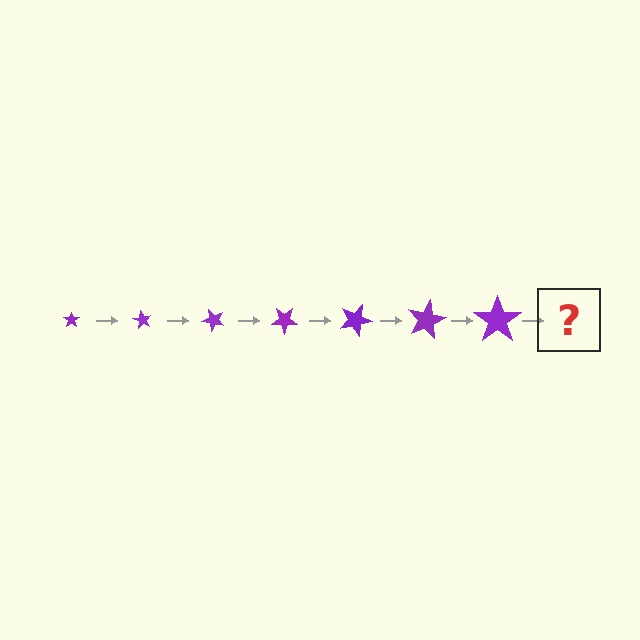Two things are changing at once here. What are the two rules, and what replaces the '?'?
The two rules are that the star grows larger each step and it rotates 60 degrees each step. The '?' should be a star, larger than the previous one and rotated 420 degrees from the start.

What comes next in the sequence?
The next element should be a star, larger than the previous one and rotated 420 degrees from the start.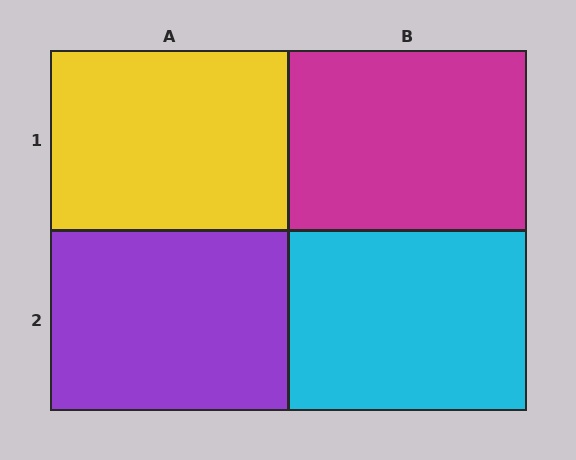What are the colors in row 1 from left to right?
Yellow, magenta.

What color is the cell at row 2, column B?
Cyan.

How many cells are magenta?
1 cell is magenta.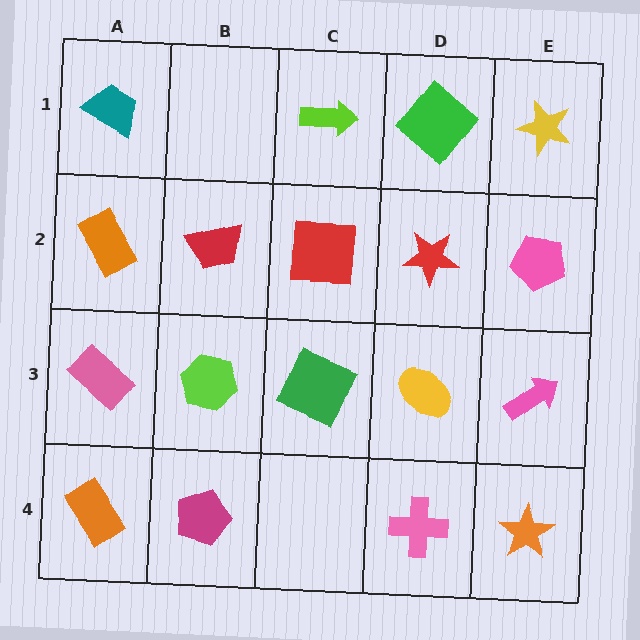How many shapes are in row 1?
4 shapes.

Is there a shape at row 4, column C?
No, that cell is empty.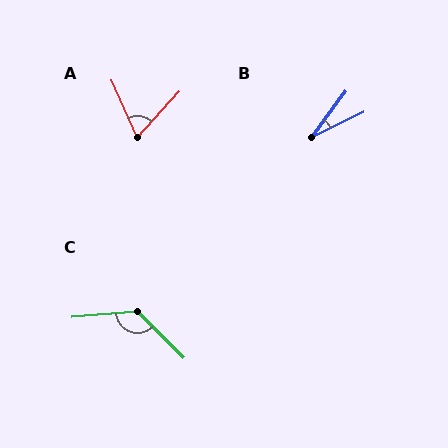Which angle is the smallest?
B, at approximately 28 degrees.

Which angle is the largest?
C, at approximately 130 degrees.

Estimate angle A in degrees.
Approximately 66 degrees.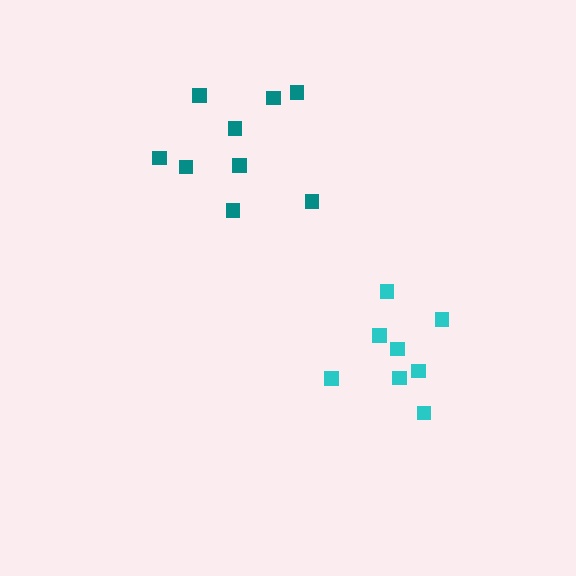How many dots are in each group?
Group 1: 9 dots, Group 2: 8 dots (17 total).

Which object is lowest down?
The cyan cluster is bottommost.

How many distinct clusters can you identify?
There are 2 distinct clusters.